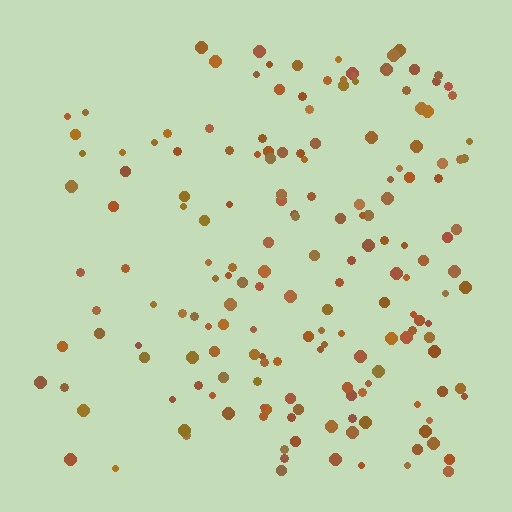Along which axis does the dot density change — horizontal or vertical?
Horizontal.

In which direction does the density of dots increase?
From left to right, with the right side densest.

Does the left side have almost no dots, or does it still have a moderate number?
Still a moderate number, just noticeably fewer than the right.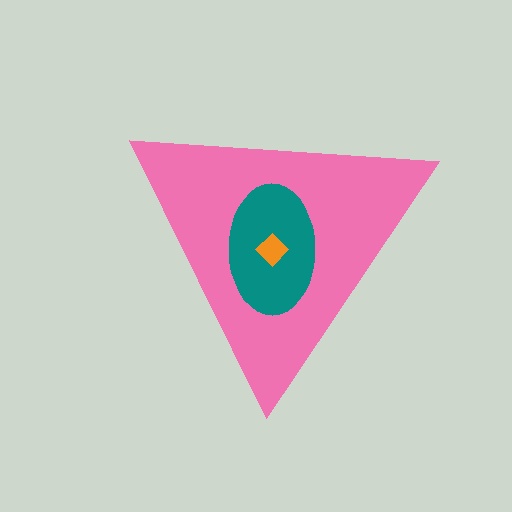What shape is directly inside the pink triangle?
The teal ellipse.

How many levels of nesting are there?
3.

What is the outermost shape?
The pink triangle.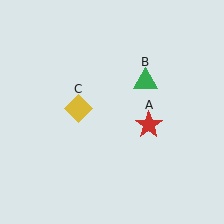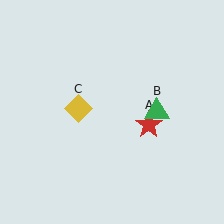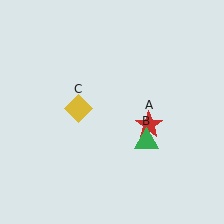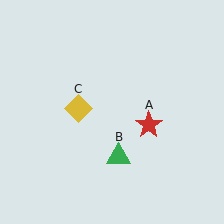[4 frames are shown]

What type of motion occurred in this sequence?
The green triangle (object B) rotated clockwise around the center of the scene.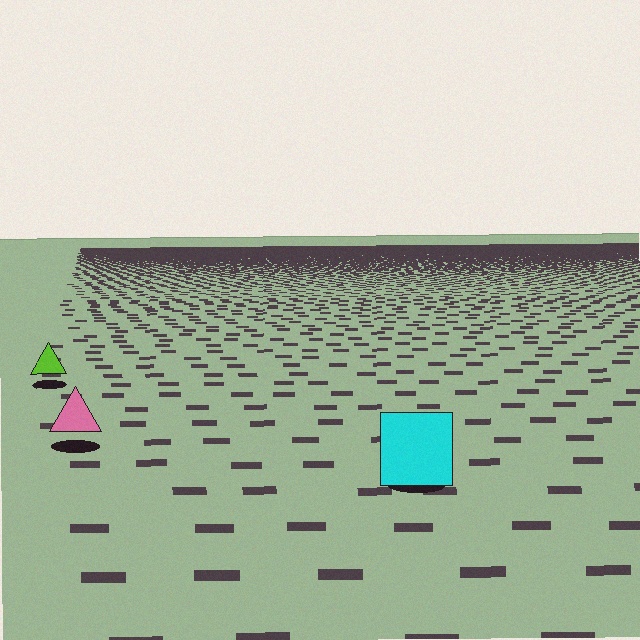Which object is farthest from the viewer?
The lime triangle is farthest from the viewer. It appears smaller and the ground texture around it is denser.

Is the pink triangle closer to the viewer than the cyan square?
No. The cyan square is closer — you can tell from the texture gradient: the ground texture is coarser near it.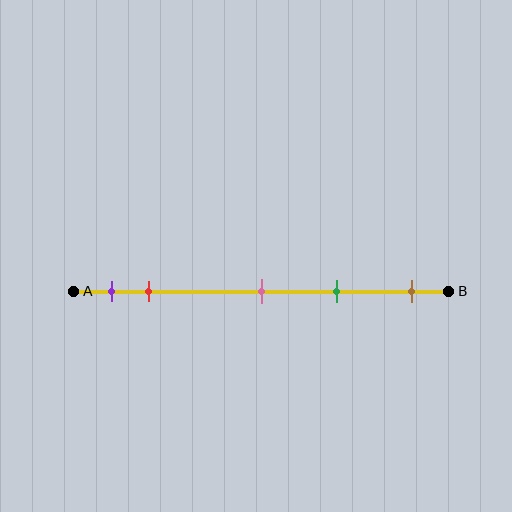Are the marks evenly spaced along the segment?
No, the marks are not evenly spaced.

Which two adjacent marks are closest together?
The purple and red marks are the closest adjacent pair.